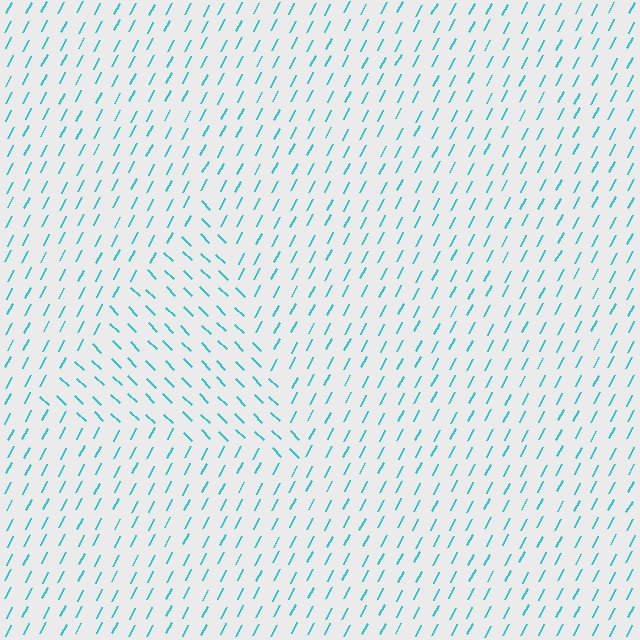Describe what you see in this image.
The image is filled with small cyan line segments. A triangle region in the image has lines oriented differently from the surrounding lines, creating a visible texture boundary.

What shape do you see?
I see a triangle.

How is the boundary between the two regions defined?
The boundary is defined purely by a change in line orientation (approximately 73 degrees difference). All lines are the same color and thickness.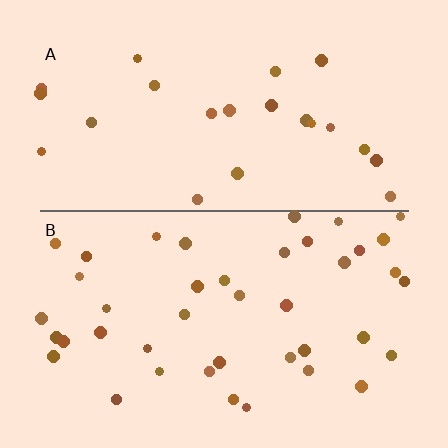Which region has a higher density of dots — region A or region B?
B (the bottom).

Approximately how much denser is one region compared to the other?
Approximately 1.8× — region B over region A.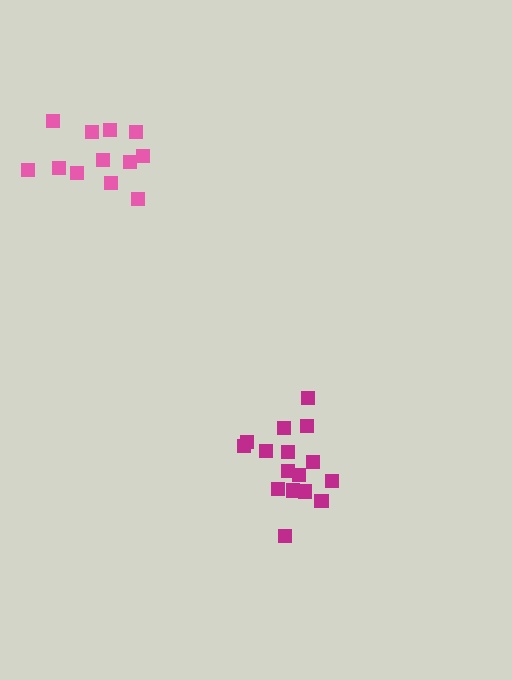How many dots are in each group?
Group 1: 16 dots, Group 2: 12 dots (28 total).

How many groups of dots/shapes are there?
There are 2 groups.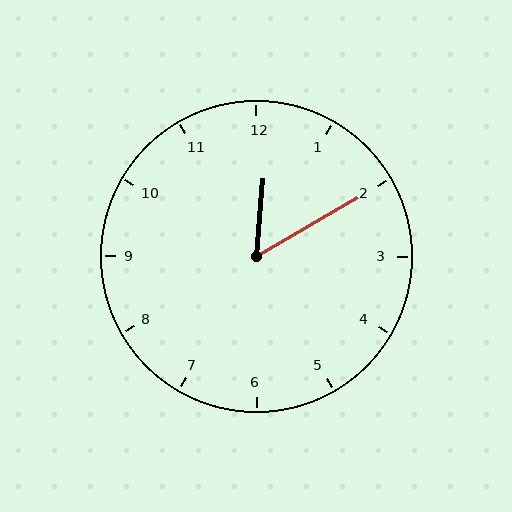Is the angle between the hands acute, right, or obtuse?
It is acute.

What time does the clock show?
12:10.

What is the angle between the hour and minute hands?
Approximately 55 degrees.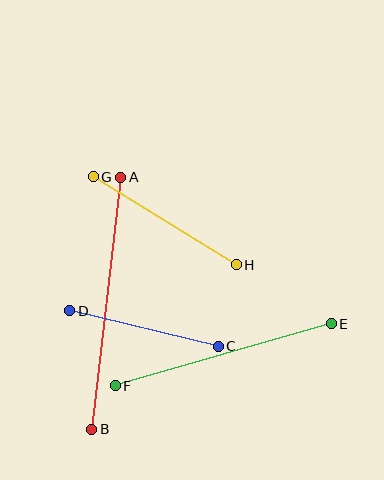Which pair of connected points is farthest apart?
Points A and B are farthest apart.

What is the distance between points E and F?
The distance is approximately 225 pixels.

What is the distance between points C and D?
The distance is approximately 152 pixels.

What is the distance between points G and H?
The distance is approximately 168 pixels.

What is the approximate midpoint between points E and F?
The midpoint is at approximately (223, 355) pixels.